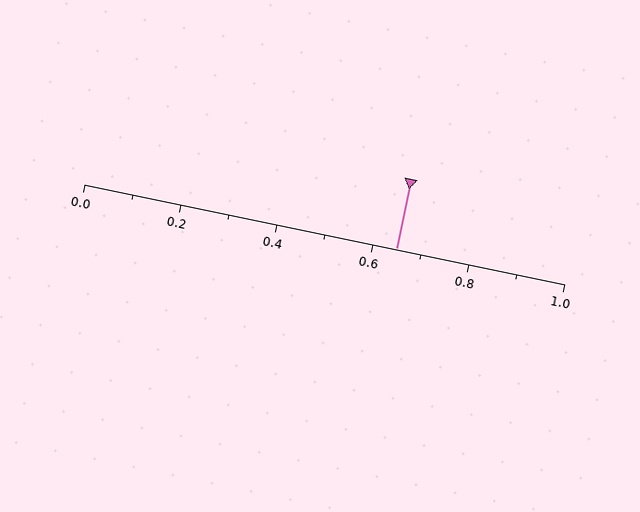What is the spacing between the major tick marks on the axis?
The major ticks are spaced 0.2 apart.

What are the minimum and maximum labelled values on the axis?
The axis runs from 0.0 to 1.0.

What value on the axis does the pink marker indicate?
The marker indicates approximately 0.65.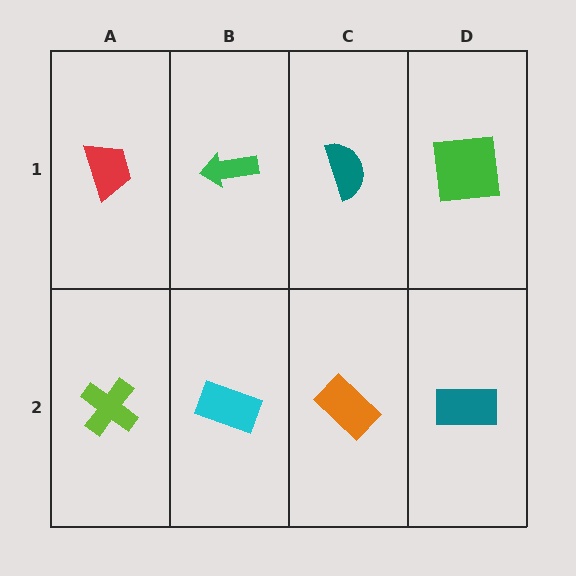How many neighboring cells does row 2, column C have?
3.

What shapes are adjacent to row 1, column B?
A cyan rectangle (row 2, column B), a red trapezoid (row 1, column A), a teal semicircle (row 1, column C).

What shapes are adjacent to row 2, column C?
A teal semicircle (row 1, column C), a cyan rectangle (row 2, column B), a teal rectangle (row 2, column D).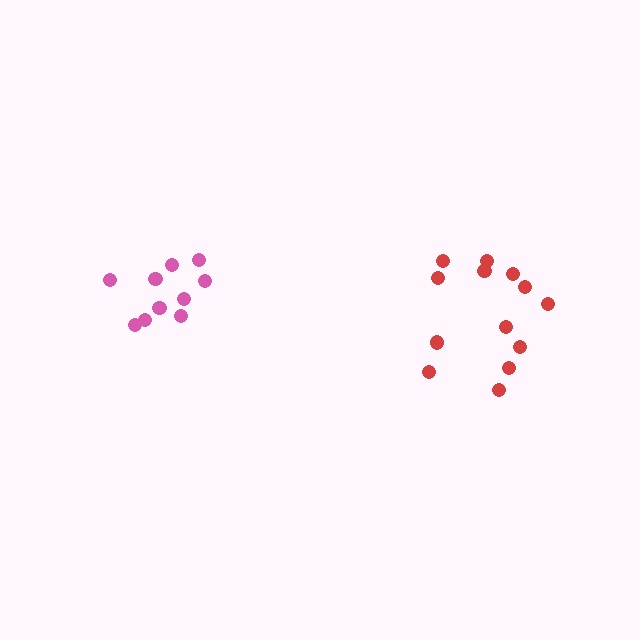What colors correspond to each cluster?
The clusters are colored: red, pink.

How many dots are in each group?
Group 1: 13 dots, Group 2: 10 dots (23 total).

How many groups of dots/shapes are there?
There are 2 groups.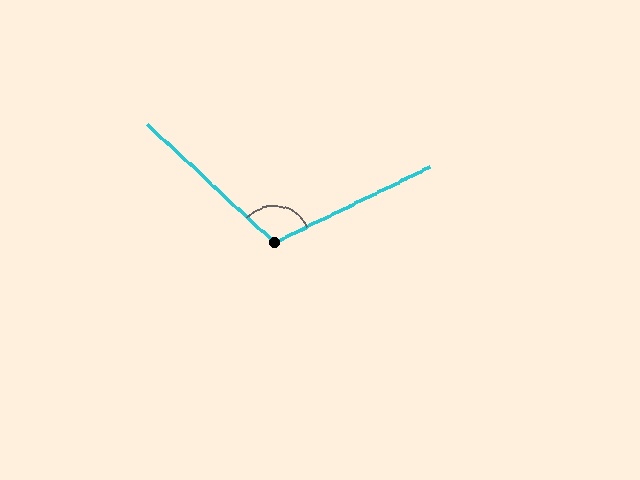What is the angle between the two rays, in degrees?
Approximately 111 degrees.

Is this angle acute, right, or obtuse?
It is obtuse.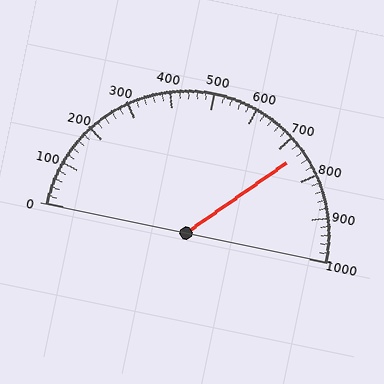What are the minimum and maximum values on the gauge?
The gauge ranges from 0 to 1000.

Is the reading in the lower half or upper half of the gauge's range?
The reading is in the upper half of the range (0 to 1000).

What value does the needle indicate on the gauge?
The needle indicates approximately 740.